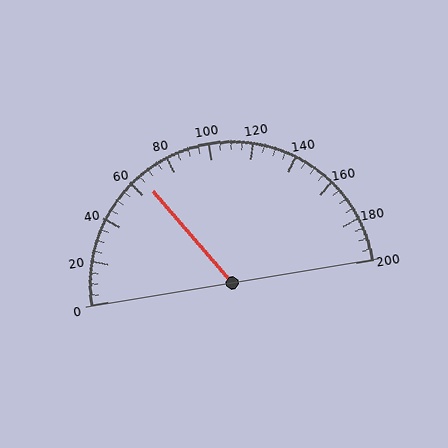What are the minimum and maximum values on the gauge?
The gauge ranges from 0 to 200.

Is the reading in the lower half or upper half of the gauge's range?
The reading is in the lower half of the range (0 to 200).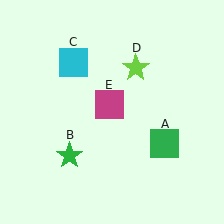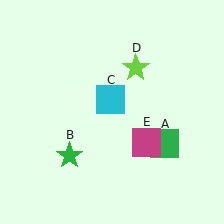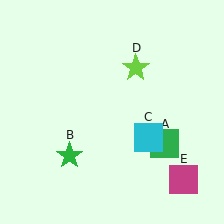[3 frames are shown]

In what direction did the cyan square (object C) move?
The cyan square (object C) moved down and to the right.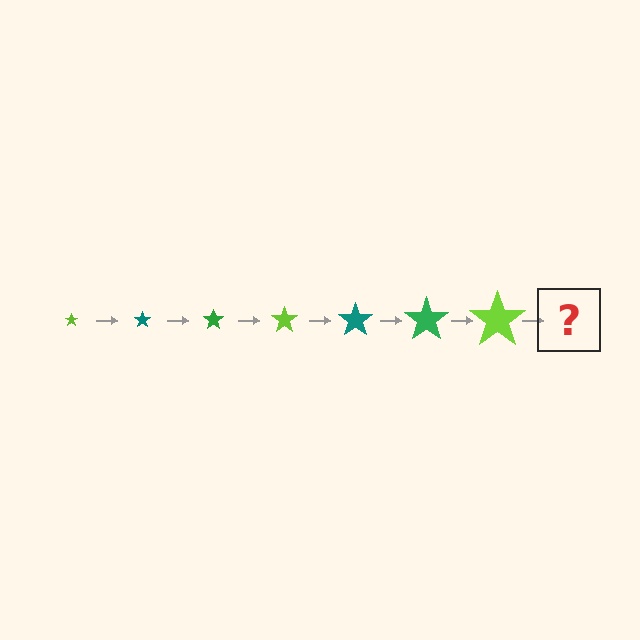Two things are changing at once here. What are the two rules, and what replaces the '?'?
The two rules are that the star grows larger each step and the color cycles through lime, teal, and green. The '?' should be a teal star, larger than the previous one.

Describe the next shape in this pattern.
It should be a teal star, larger than the previous one.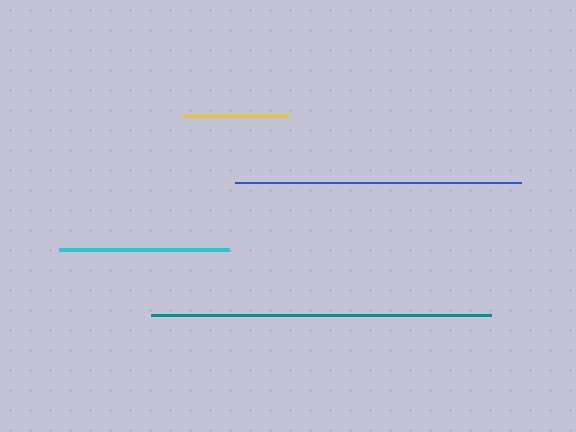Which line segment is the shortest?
The yellow line is the shortest at approximately 105 pixels.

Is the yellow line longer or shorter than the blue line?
The blue line is longer than the yellow line.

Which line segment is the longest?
The teal line is the longest at approximately 340 pixels.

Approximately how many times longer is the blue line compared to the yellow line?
The blue line is approximately 2.7 times the length of the yellow line.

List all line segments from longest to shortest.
From longest to shortest: teal, blue, cyan, yellow.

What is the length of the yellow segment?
The yellow segment is approximately 105 pixels long.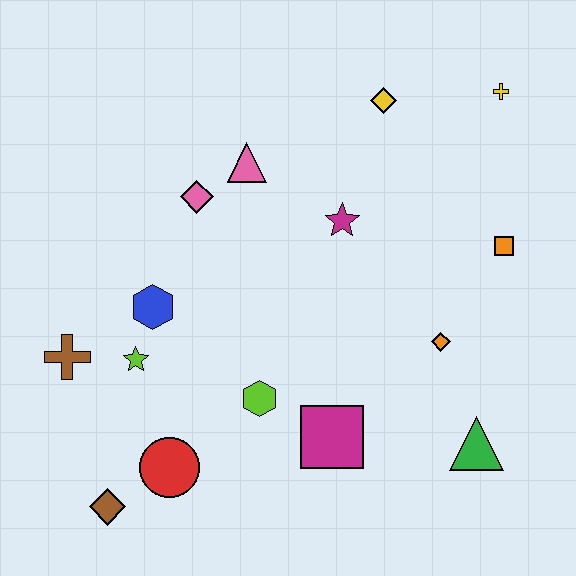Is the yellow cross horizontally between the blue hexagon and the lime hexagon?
No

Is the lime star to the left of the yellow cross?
Yes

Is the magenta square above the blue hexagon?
No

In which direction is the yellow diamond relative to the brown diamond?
The yellow diamond is above the brown diamond.